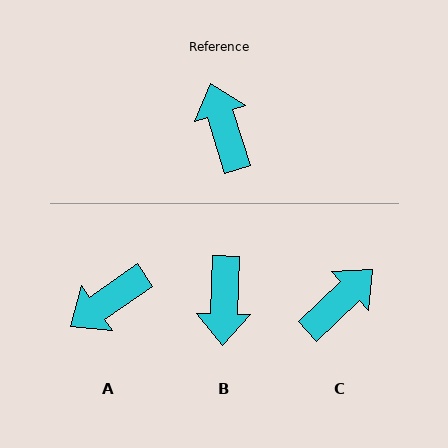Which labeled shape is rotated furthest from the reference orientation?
B, about 161 degrees away.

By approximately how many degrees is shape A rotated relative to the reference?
Approximately 107 degrees counter-clockwise.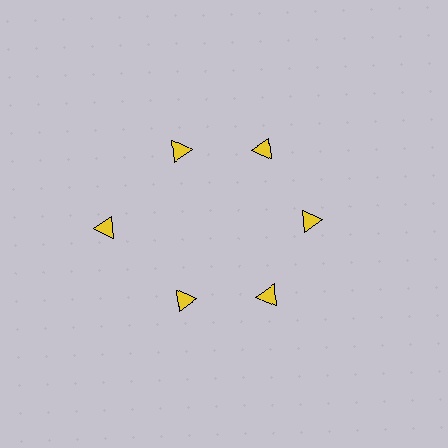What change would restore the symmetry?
The symmetry would be restored by moving it inward, back onto the ring so that all 6 triangles sit at equal angles and equal distance from the center.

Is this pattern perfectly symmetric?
No. The 6 yellow triangles are arranged in a ring, but one element near the 9 o'clock position is pushed outward from the center, breaking the 6-fold rotational symmetry.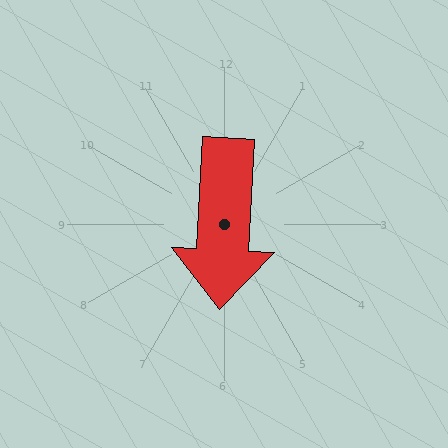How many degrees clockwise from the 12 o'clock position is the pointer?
Approximately 183 degrees.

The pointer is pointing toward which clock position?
Roughly 6 o'clock.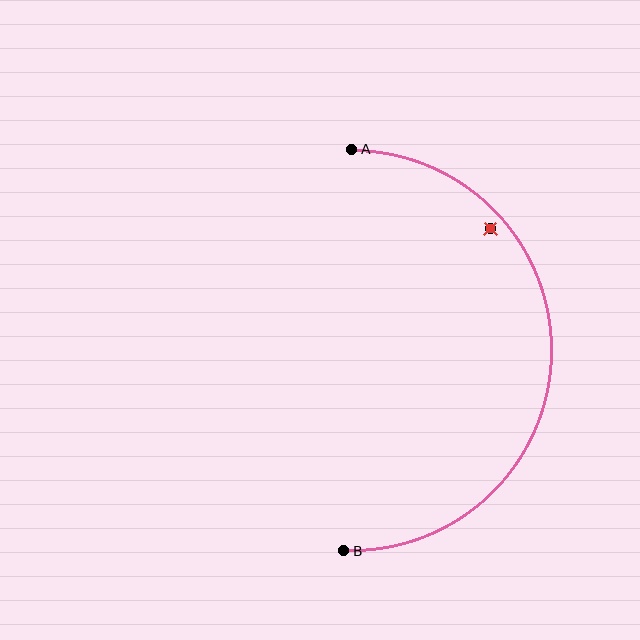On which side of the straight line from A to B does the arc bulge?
The arc bulges to the right of the straight line connecting A and B.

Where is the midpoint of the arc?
The arc midpoint is the point on the curve farthest from the straight line joining A and B. It sits to the right of that line.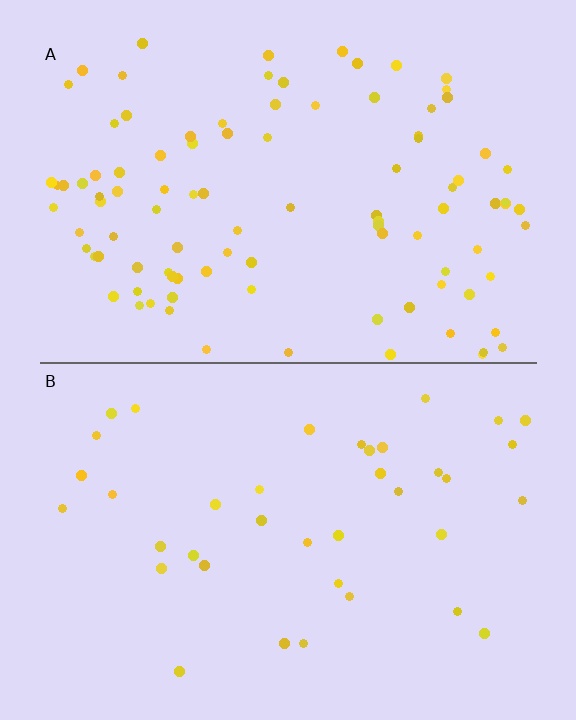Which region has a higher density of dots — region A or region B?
A (the top).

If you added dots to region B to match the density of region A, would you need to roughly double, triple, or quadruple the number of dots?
Approximately triple.